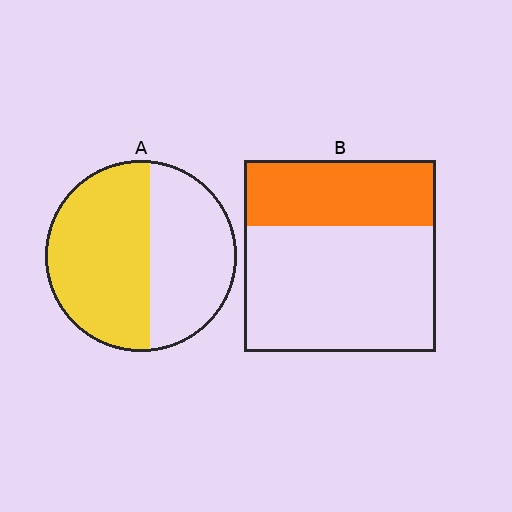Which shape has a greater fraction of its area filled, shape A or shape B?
Shape A.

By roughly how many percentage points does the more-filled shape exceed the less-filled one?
By roughly 20 percentage points (A over B).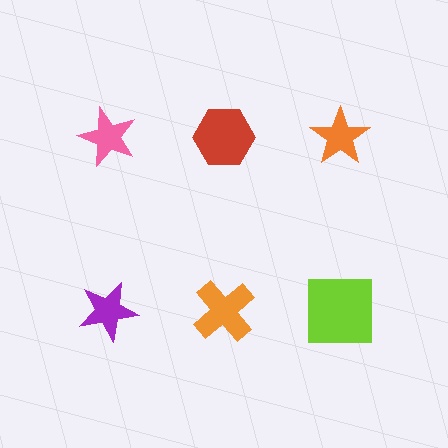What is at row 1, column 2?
A red hexagon.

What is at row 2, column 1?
A purple star.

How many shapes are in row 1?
3 shapes.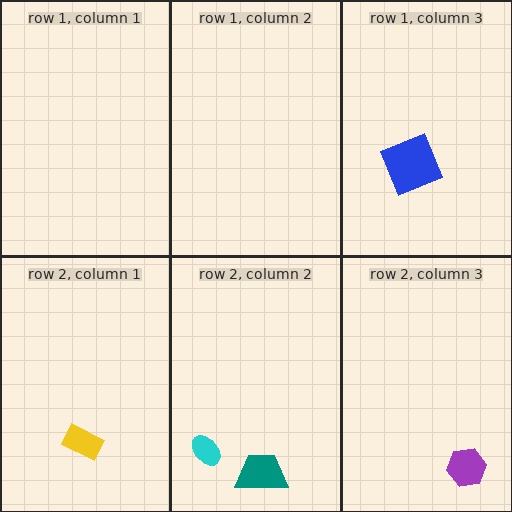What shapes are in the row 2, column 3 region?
The purple hexagon.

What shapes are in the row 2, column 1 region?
The yellow rectangle.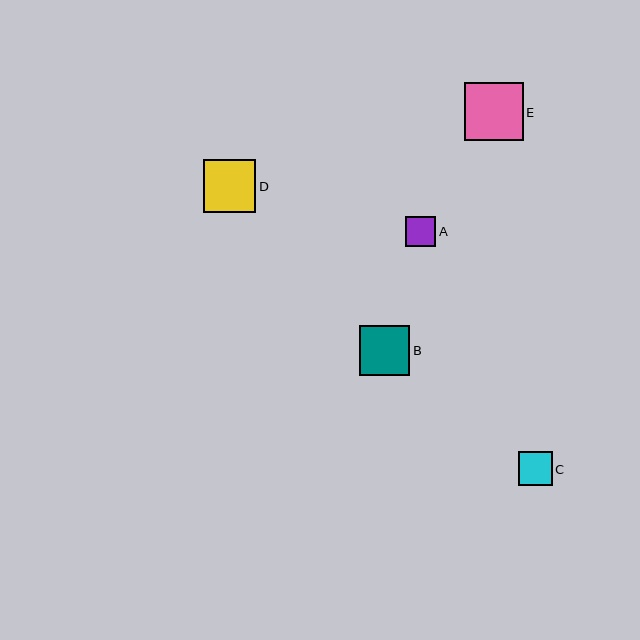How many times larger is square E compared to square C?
Square E is approximately 1.7 times the size of square C.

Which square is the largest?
Square E is the largest with a size of approximately 58 pixels.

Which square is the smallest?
Square A is the smallest with a size of approximately 30 pixels.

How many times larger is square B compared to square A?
Square B is approximately 1.7 times the size of square A.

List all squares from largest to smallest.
From largest to smallest: E, D, B, C, A.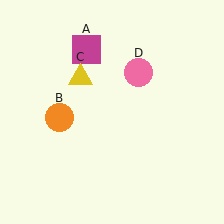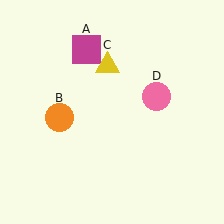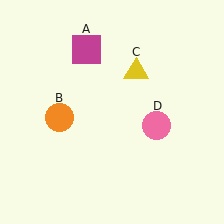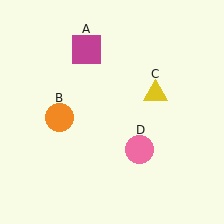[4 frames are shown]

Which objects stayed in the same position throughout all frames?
Magenta square (object A) and orange circle (object B) remained stationary.